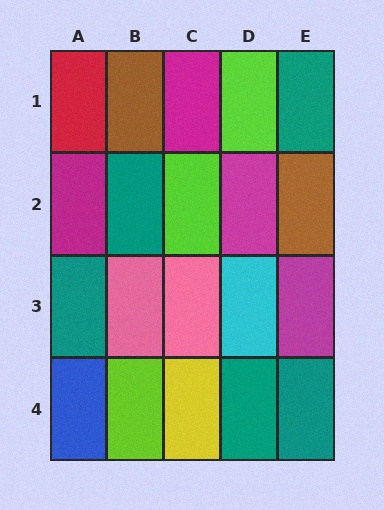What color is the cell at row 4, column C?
Yellow.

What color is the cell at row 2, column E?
Brown.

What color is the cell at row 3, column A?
Teal.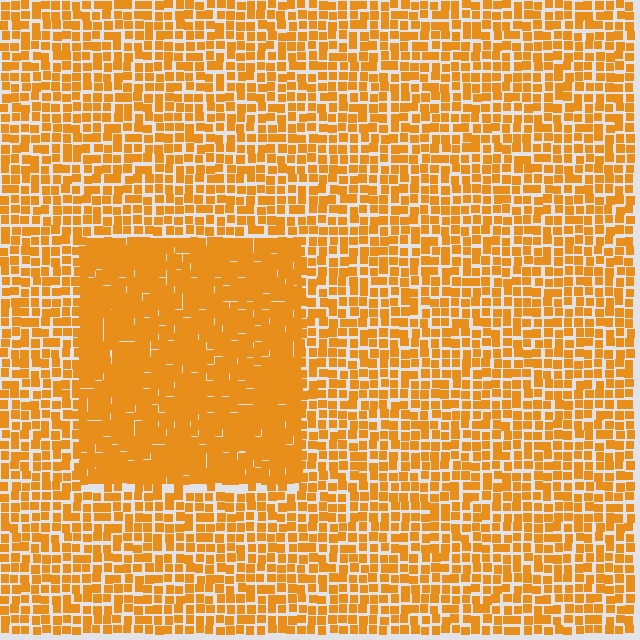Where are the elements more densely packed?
The elements are more densely packed inside the rectangle boundary.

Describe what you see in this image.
The image contains small orange elements arranged at two different densities. A rectangle-shaped region is visible where the elements are more densely packed than the surrounding area.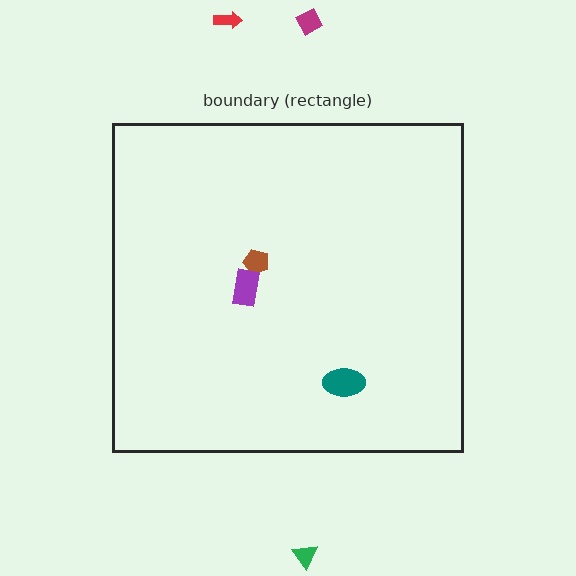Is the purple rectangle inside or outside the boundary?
Inside.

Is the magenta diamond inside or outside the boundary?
Outside.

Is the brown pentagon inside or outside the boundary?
Inside.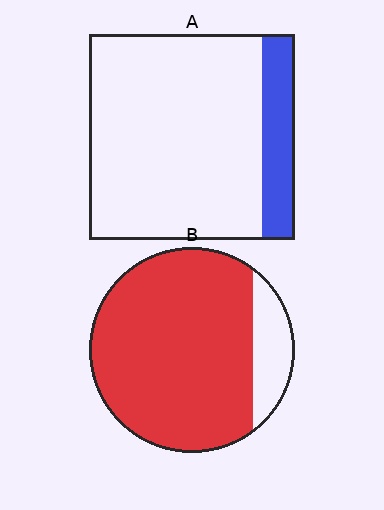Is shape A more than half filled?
No.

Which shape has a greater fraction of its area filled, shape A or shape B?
Shape B.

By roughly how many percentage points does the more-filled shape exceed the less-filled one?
By roughly 70 percentage points (B over A).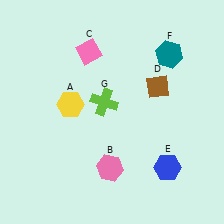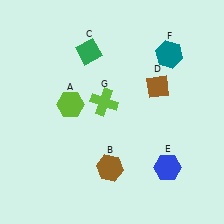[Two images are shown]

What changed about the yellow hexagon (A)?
In Image 1, A is yellow. In Image 2, it changed to lime.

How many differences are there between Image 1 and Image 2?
There are 3 differences between the two images.